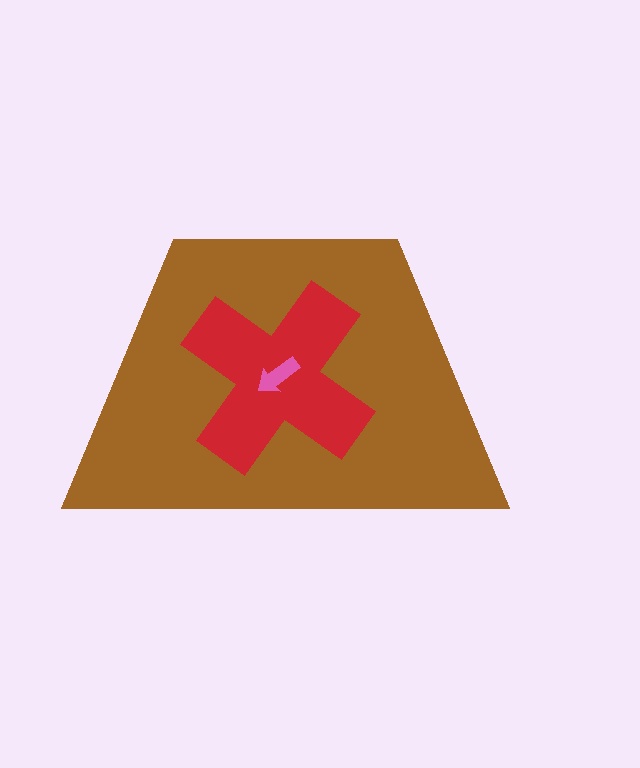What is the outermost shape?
The brown trapezoid.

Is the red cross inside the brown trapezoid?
Yes.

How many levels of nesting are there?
3.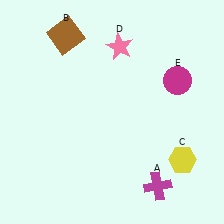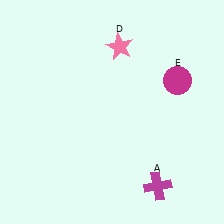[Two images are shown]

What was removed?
The brown square (B), the yellow hexagon (C) were removed in Image 2.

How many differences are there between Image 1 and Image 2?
There are 2 differences between the two images.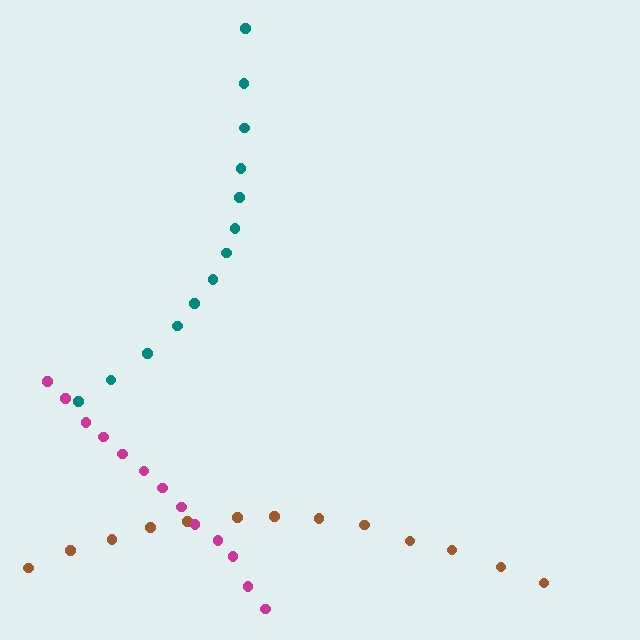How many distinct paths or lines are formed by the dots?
There are 3 distinct paths.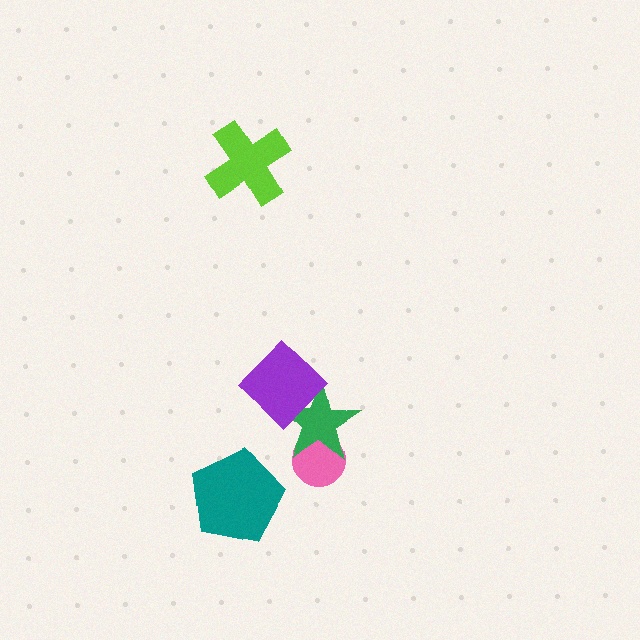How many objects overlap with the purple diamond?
1 object overlaps with the purple diamond.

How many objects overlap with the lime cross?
0 objects overlap with the lime cross.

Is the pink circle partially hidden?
Yes, it is partially covered by another shape.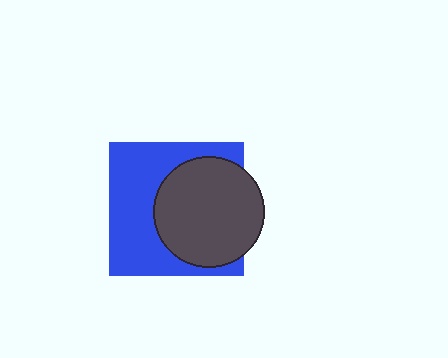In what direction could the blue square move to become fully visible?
The blue square could move left. That would shift it out from behind the dark gray circle entirely.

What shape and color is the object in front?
The object in front is a dark gray circle.